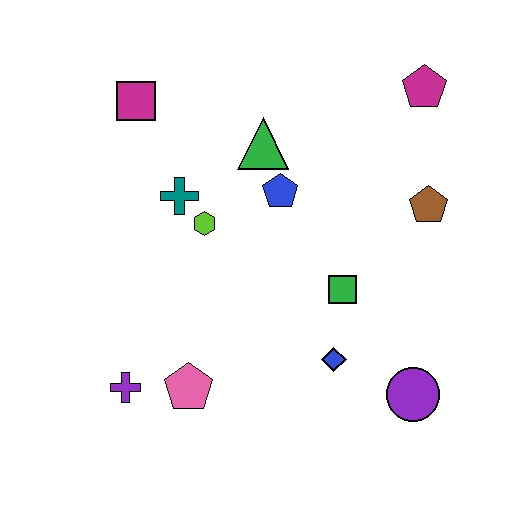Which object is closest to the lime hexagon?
The teal cross is closest to the lime hexagon.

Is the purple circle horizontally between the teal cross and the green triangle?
No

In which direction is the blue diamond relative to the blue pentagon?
The blue diamond is below the blue pentagon.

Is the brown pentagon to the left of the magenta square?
No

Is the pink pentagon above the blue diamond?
No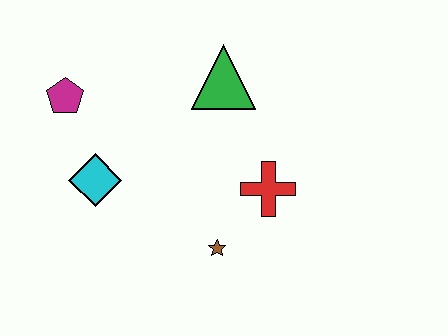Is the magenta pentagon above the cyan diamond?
Yes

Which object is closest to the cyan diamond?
The magenta pentagon is closest to the cyan diamond.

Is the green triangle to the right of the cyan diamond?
Yes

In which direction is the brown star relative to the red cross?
The brown star is below the red cross.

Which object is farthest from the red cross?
The magenta pentagon is farthest from the red cross.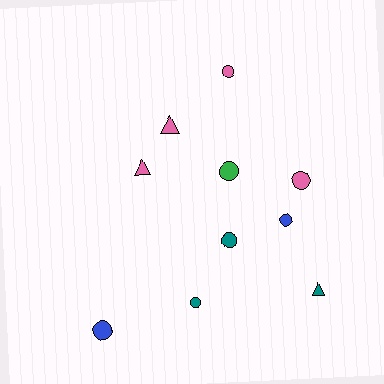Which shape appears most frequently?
Circle, with 7 objects.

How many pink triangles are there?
There are 2 pink triangles.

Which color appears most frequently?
Pink, with 4 objects.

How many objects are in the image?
There are 10 objects.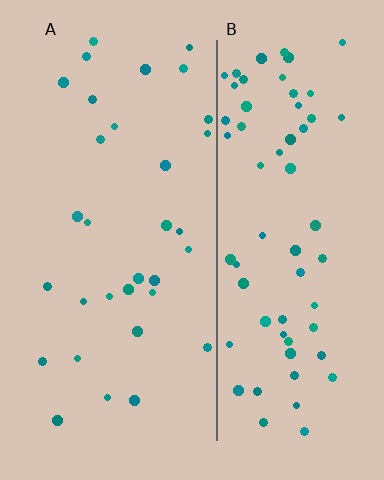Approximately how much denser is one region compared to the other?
Approximately 2.1× — region B over region A.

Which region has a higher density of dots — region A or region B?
B (the right).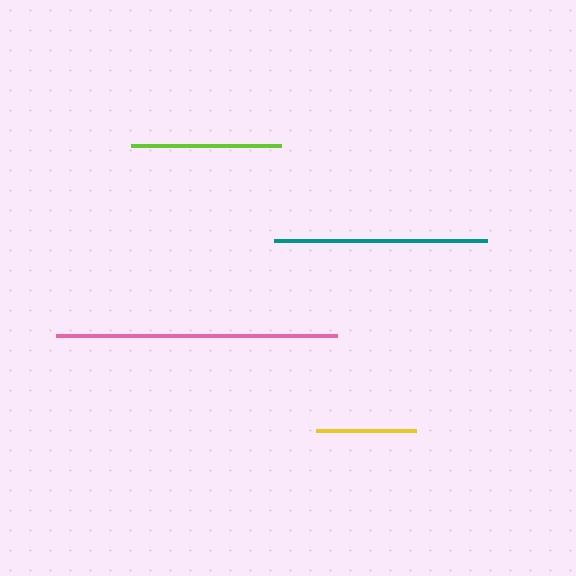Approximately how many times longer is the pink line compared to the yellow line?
The pink line is approximately 2.8 times the length of the yellow line.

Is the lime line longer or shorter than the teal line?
The teal line is longer than the lime line.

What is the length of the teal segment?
The teal segment is approximately 213 pixels long.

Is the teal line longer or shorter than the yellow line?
The teal line is longer than the yellow line.